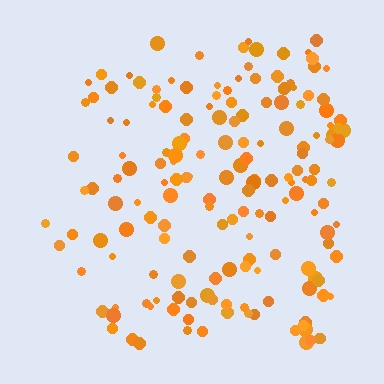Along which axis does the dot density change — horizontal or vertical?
Horizontal.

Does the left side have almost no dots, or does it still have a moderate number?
Still a moderate number, just noticeably fewer than the right.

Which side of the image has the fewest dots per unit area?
The left.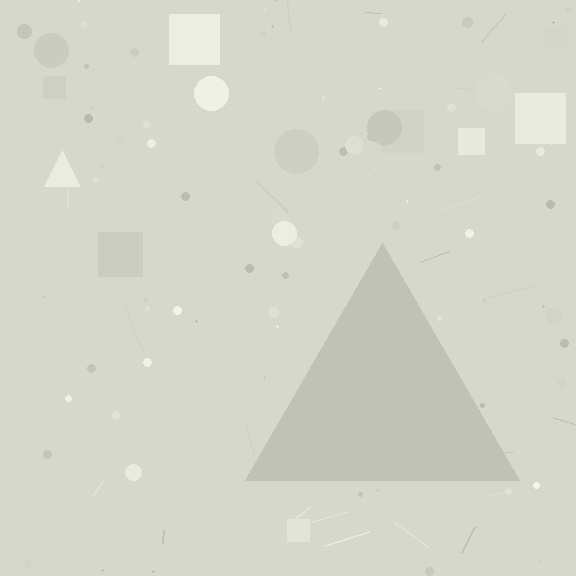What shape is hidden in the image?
A triangle is hidden in the image.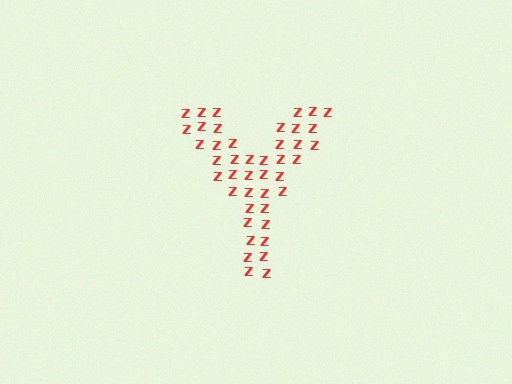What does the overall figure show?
The overall figure shows the letter Y.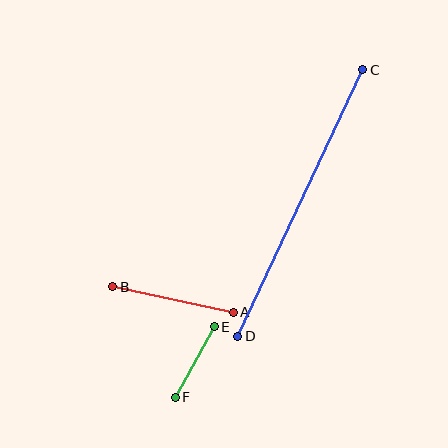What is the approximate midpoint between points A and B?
The midpoint is at approximately (173, 300) pixels.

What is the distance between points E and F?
The distance is approximately 80 pixels.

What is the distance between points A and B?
The distance is approximately 123 pixels.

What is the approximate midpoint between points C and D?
The midpoint is at approximately (300, 203) pixels.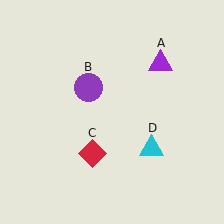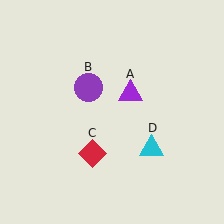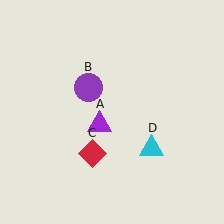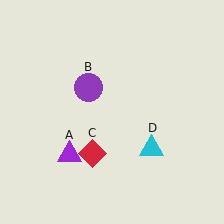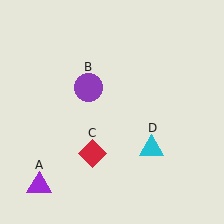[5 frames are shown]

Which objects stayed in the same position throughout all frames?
Purple circle (object B) and red diamond (object C) and cyan triangle (object D) remained stationary.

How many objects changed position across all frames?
1 object changed position: purple triangle (object A).